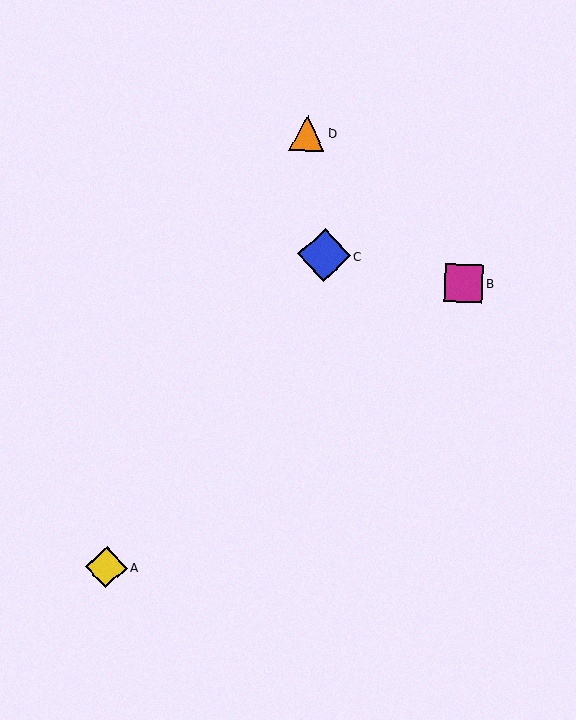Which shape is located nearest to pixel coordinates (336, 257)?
The blue diamond (labeled C) at (324, 255) is nearest to that location.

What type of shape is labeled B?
Shape B is a magenta square.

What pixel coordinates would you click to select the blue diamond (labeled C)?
Click at (324, 255) to select the blue diamond C.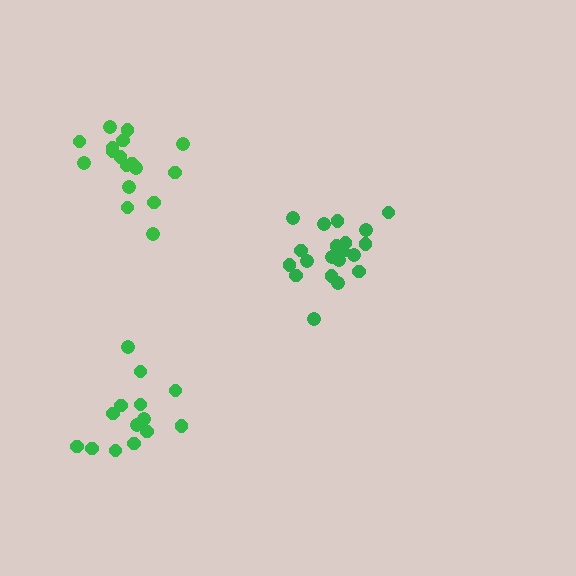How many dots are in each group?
Group 1: 20 dots, Group 2: 14 dots, Group 3: 17 dots (51 total).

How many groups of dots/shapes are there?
There are 3 groups.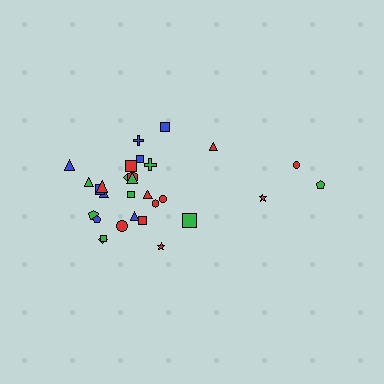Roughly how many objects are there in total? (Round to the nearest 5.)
Roughly 30 objects in total.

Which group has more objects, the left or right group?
The left group.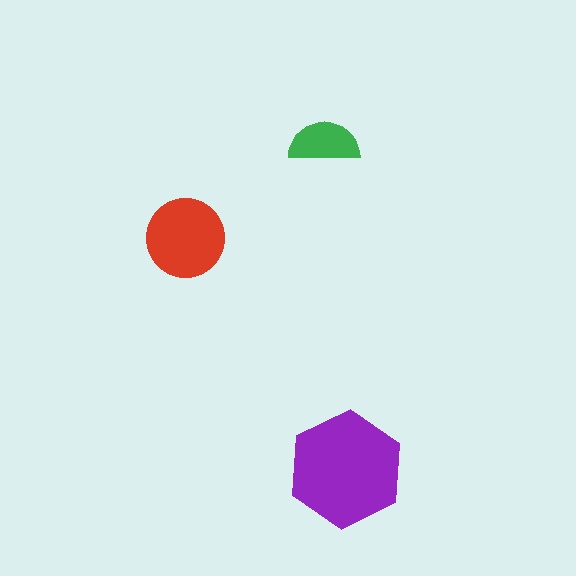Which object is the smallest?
The green semicircle.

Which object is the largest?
The purple hexagon.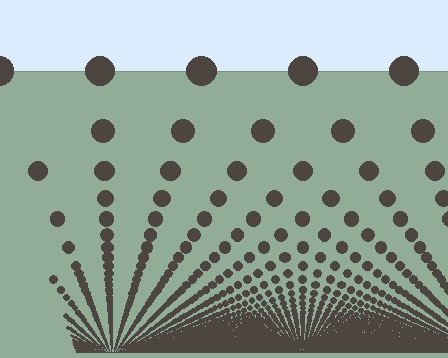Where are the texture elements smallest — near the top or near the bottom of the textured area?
Near the bottom.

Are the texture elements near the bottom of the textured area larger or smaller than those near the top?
Smaller. The gradient is inverted — elements near the bottom are smaller and denser.